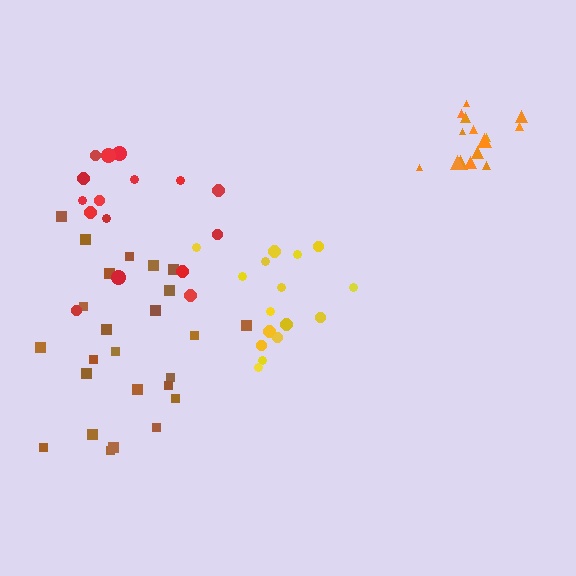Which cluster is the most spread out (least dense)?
Red.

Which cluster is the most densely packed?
Orange.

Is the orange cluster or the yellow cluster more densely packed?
Orange.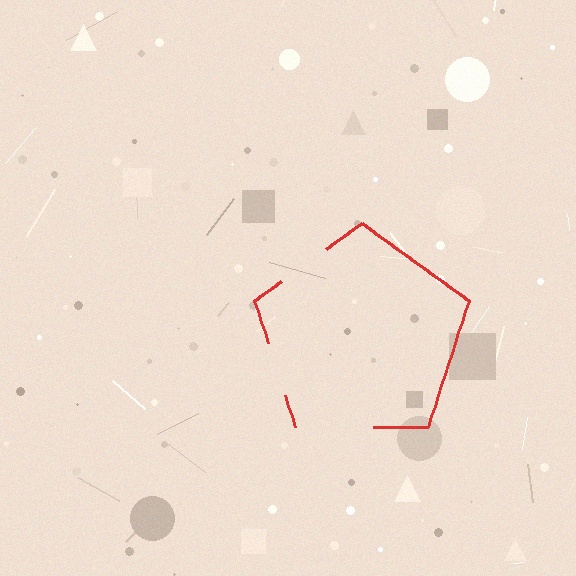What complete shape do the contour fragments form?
The contour fragments form a pentagon.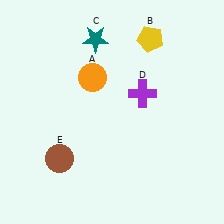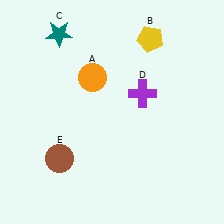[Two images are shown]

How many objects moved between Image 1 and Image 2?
1 object moved between the two images.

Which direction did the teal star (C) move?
The teal star (C) moved left.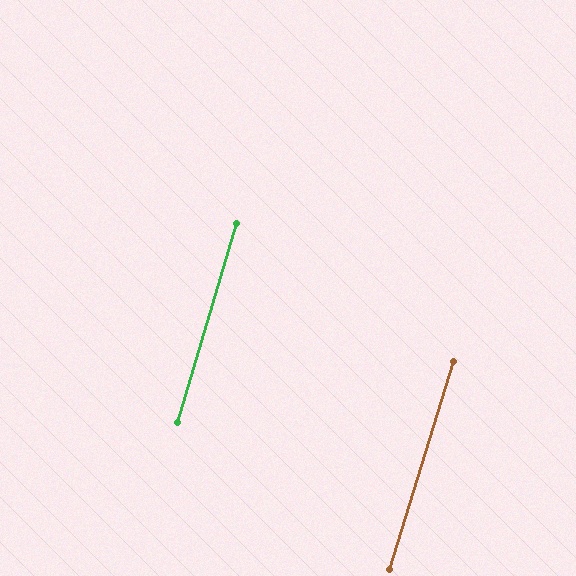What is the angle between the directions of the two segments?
Approximately 1 degree.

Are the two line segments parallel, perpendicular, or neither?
Parallel — their directions differ by only 0.9°.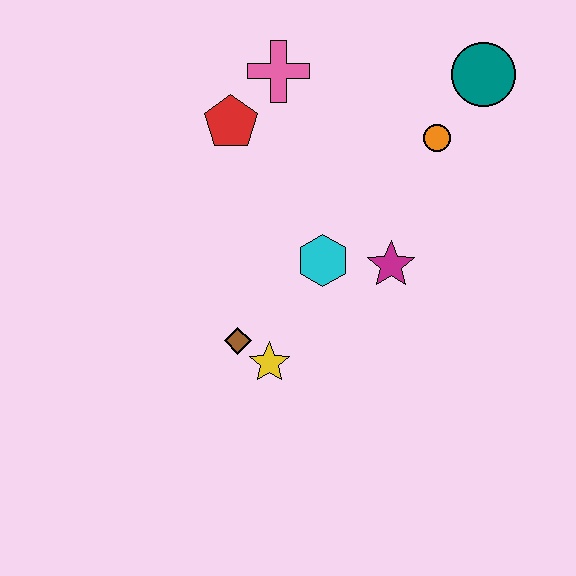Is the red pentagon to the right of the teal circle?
No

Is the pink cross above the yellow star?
Yes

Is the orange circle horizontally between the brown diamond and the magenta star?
No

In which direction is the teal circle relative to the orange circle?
The teal circle is above the orange circle.